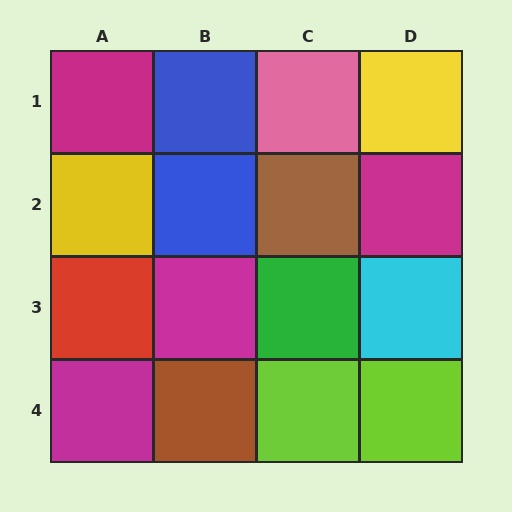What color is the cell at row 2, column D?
Magenta.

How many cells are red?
1 cell is red.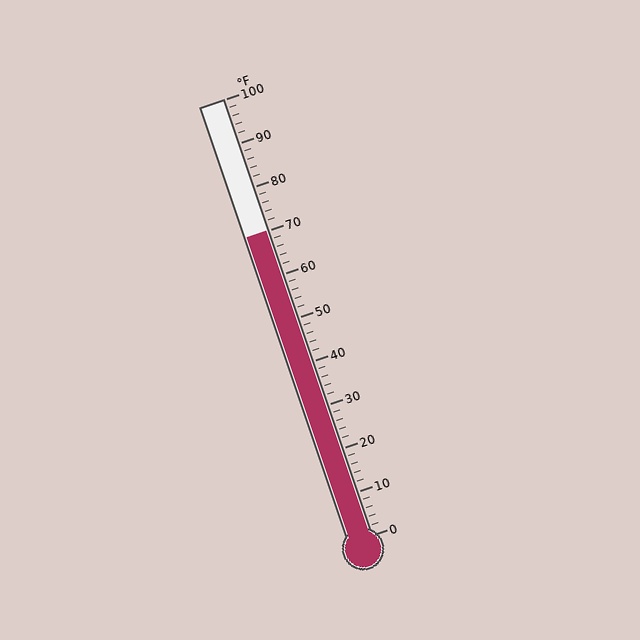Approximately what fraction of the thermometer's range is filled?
The thermometer is filled to approximately 70% of its range.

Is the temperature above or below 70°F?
The temperature is at 70°F.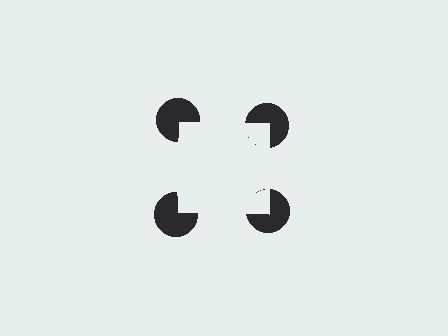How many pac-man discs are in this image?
There are 4 — one at each vertex of the illusory square.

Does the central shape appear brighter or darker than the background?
It typically appears slightly brighter than the background, even though no actual brightness change is drawn.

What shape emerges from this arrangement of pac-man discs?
An illusory square — its edges are inferred from the aligned wedge cuts in the pac-man discs, not physically drawn.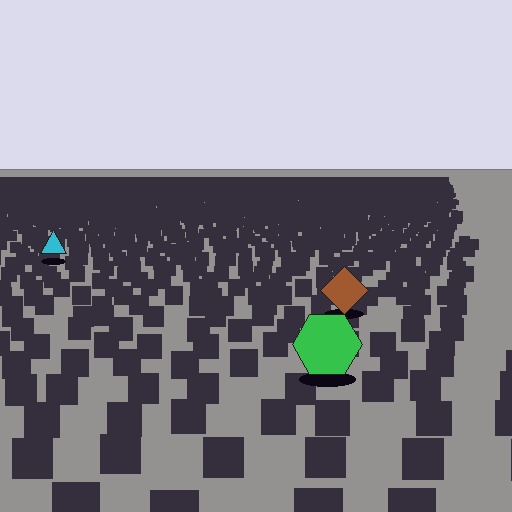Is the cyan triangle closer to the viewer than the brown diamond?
No. The brown diamond is closer — you can tell from the texture gradient: the ground texture is coarser near it.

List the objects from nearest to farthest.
From nearest to farthest: the green hexagon, the brown diamond, the cyan triangle.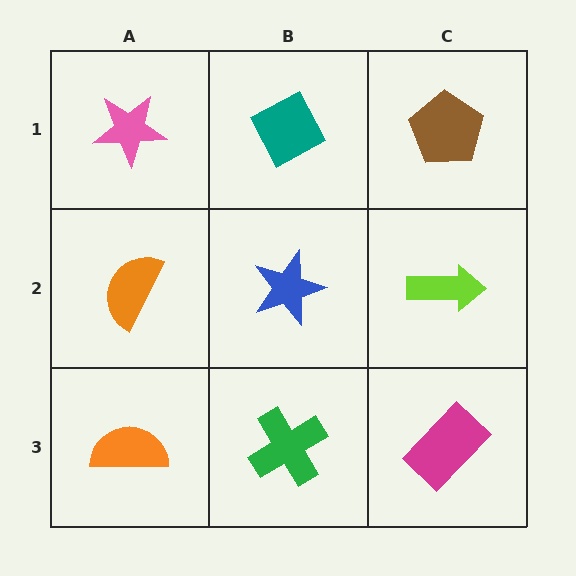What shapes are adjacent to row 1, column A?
An orange semicircle (row 2, column A), a teal diamond (row 1, column B).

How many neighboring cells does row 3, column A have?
2.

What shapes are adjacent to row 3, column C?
A lime arrow (row 2, column C), a green cross (row 3, column B).